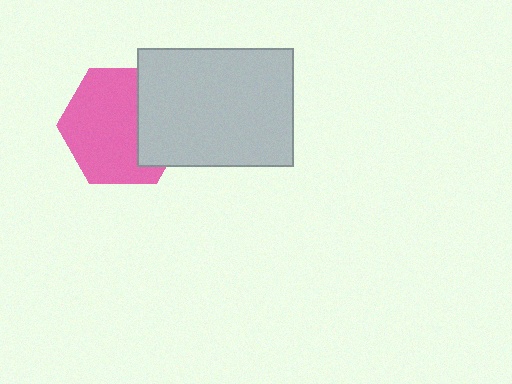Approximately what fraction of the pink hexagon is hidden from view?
Roughly 32% of the pink hexagon is hidden behind the light gray rectangle.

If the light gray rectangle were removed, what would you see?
You would see the complete pink hexagon.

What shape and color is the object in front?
The object in front is a light gray rectangle.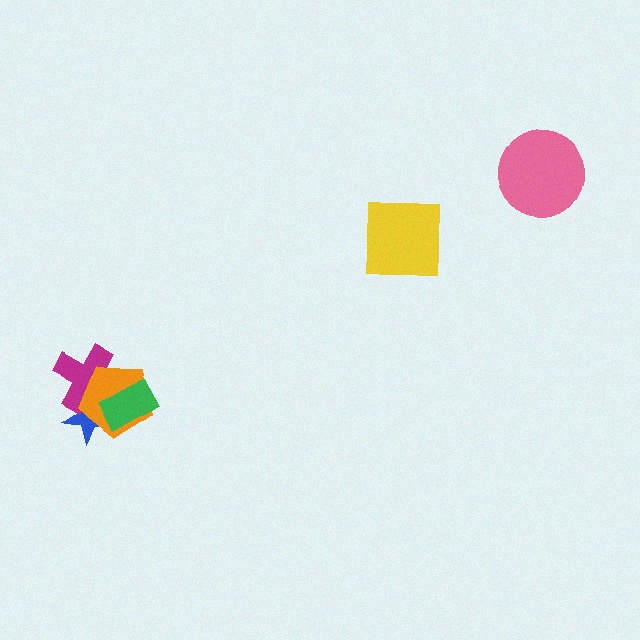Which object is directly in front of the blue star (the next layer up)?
The magenta cross is directly in front of the blue star.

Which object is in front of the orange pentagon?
The green rectangle is in front of the orange pentagon.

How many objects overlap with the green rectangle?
3 objects overlap with the green rectangle.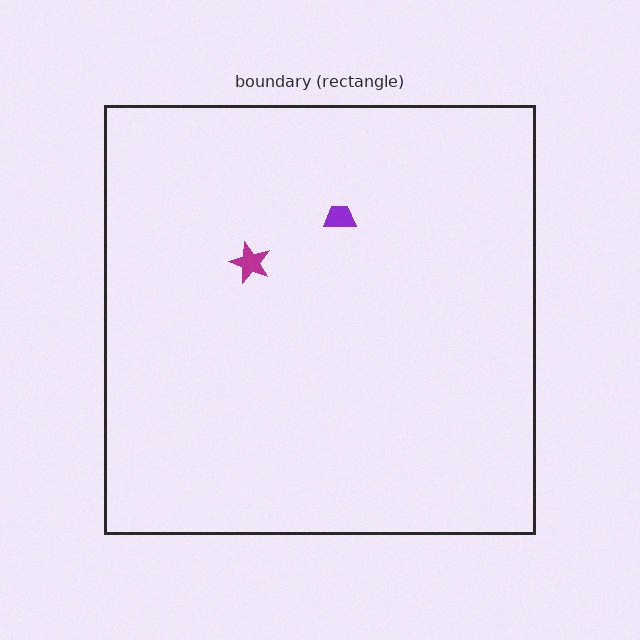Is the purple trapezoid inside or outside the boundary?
Inside.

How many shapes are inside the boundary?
2 inside, 0 outside.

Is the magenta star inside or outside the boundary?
Inside.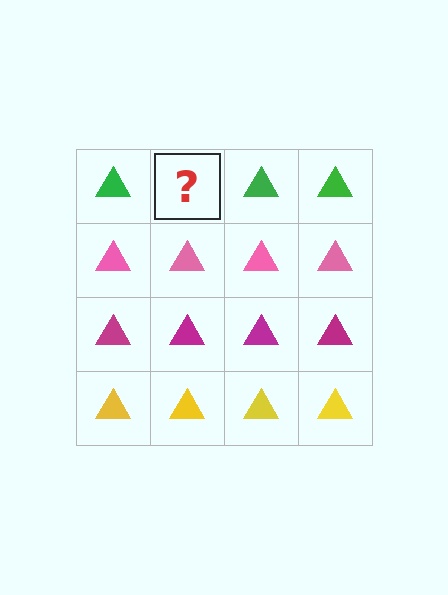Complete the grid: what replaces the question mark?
The question mark should be replaced with a green triangle.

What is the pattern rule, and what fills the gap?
The rule is that each row has a consistent color. The gap should be filled with a green triangle.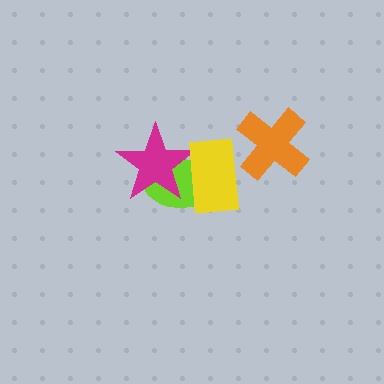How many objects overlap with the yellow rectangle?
2 objects overlap with the yellow rectangle.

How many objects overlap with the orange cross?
0 objects overlap with the orange cross.